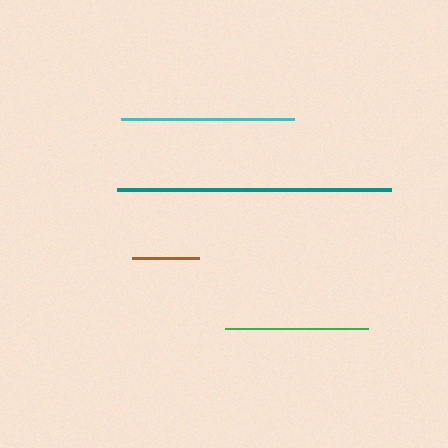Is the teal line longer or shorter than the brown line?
The teal line is longer than the brown line.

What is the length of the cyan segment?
The cyan segment is approximately 173 pixels long.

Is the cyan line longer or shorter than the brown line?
The cyan line is longer than the brown line.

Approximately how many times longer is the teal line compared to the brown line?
The teal line is approximately 4.1 times the length of the brown line.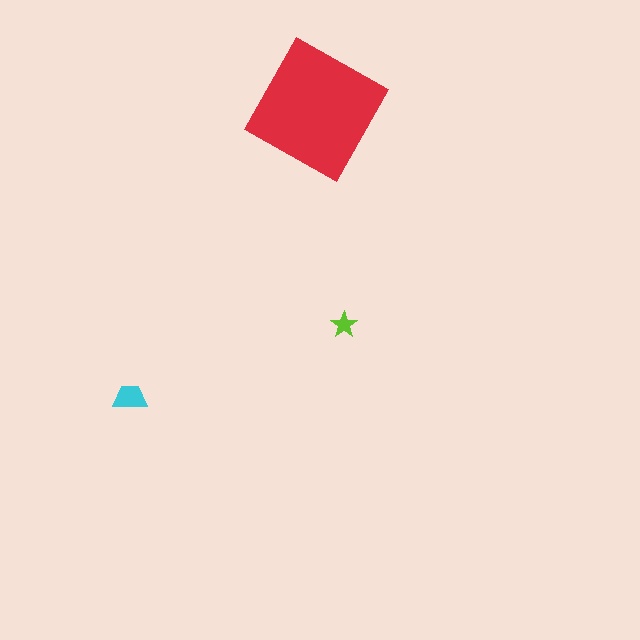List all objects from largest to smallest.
The red square, the cyan trapezoid, the lime star.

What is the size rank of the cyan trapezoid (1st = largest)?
2nd.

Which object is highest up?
The red square is topmost.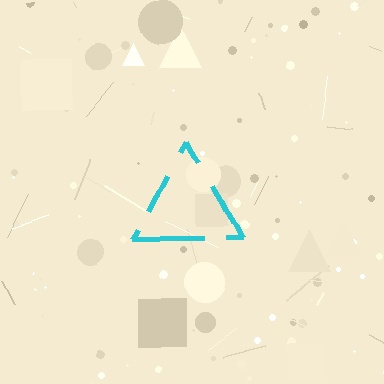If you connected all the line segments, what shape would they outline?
They would outline a triangle.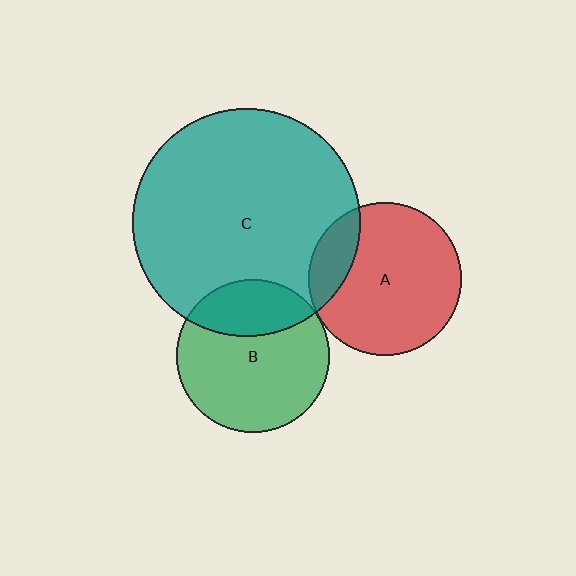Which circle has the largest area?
Circle C (teal).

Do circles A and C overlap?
Yes.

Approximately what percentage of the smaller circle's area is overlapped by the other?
Approximately 15%.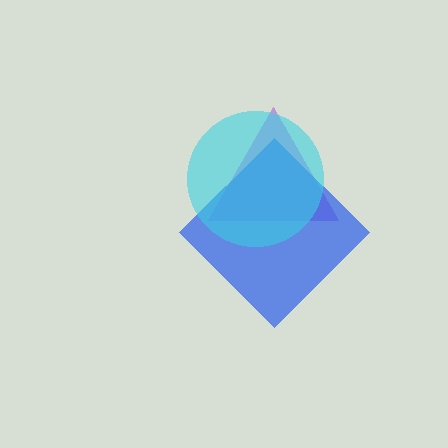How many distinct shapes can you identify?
There are 3 distinct shapes: a purple triangle, a blue diamond, a cyan circle.